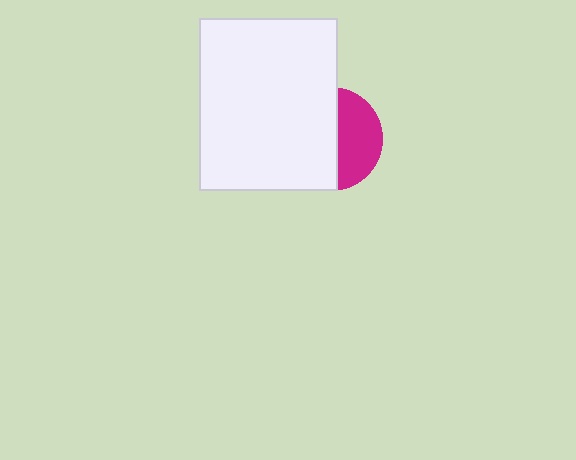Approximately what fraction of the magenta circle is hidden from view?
Roughly 58% of the magenta circle is hidden behind the white rectangle.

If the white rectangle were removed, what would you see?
You would see the complete magenta circle.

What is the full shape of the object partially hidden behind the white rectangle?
The partially hidden object is a magenta circle.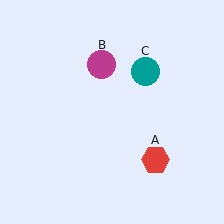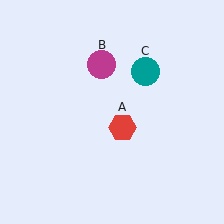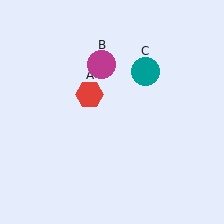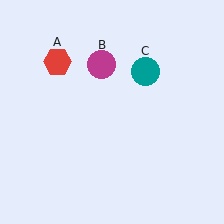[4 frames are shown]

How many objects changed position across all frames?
1 object changed position: red hexagon (object A).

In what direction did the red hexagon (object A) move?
The red hexagon (object A) moved up and to the left.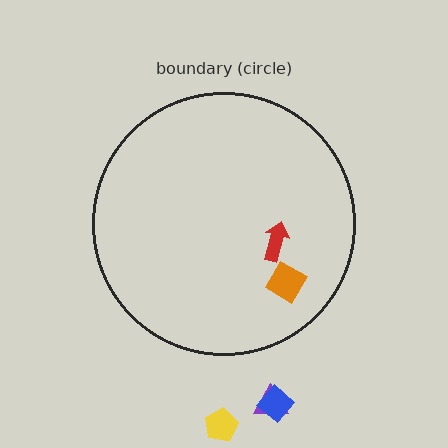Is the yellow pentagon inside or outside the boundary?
Outside.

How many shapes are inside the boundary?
2 inside, 3 outside.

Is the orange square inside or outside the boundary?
Inside.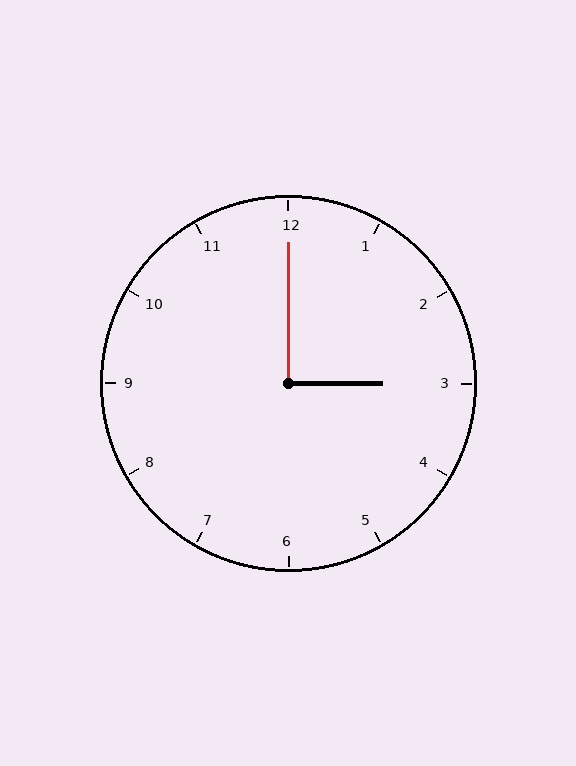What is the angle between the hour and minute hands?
Approximately 90 degrees.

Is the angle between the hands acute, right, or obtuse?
It is right.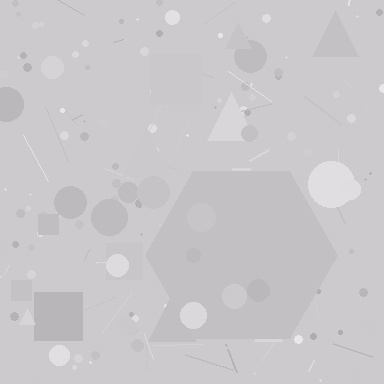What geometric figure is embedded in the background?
A hexagon is embedded in the background.